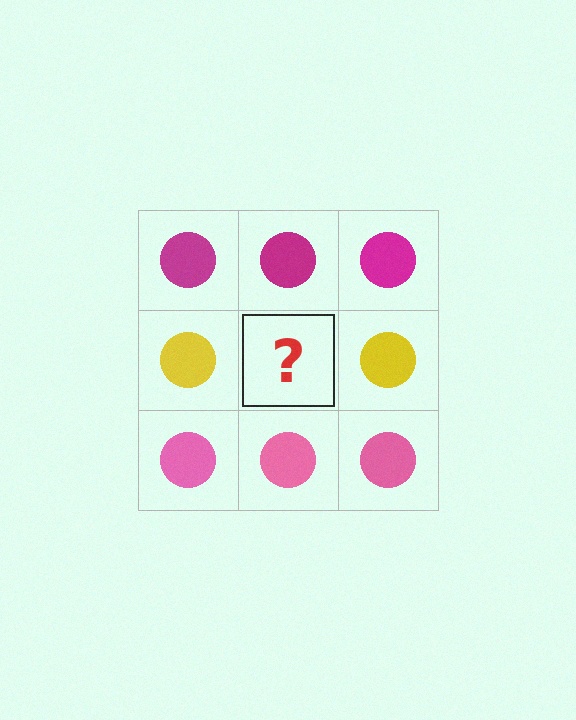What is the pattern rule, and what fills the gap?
The rule is that each row has a consistent color. The gap should be filled with a yellow circle.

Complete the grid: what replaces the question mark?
The question mark should be replaced with a yellow circle.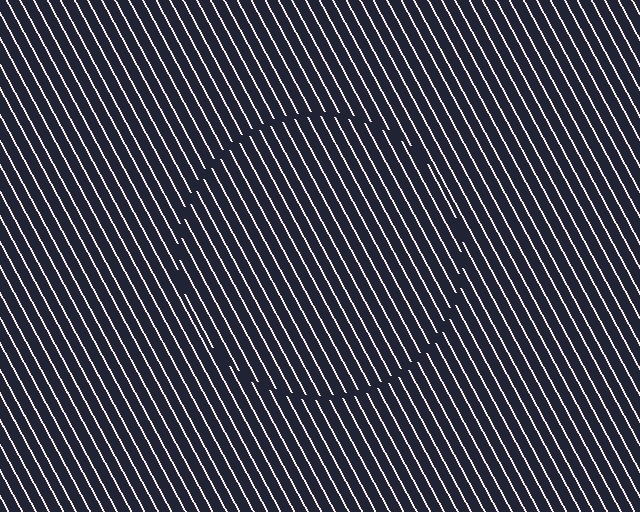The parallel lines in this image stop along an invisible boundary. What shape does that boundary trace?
An illusory circle. The interior of the shape contains the same grating, shifted by half a period — the contour is defined by the phase discontinuity where line-ends from the inner and outer gratings abut.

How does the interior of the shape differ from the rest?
The interior of the shape contains the same grating, shifted by half a period — the contour is defined by the phase discontinuity where line-ends from the inner and outer gratings abut.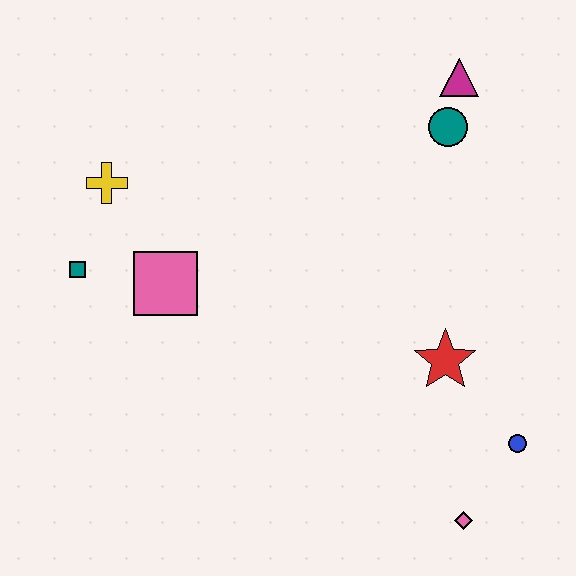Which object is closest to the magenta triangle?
The teal circle is closest to the magenta triangle.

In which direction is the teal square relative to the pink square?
The teal square is to the left of the pink square.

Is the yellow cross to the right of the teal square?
Yes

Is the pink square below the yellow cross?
Yes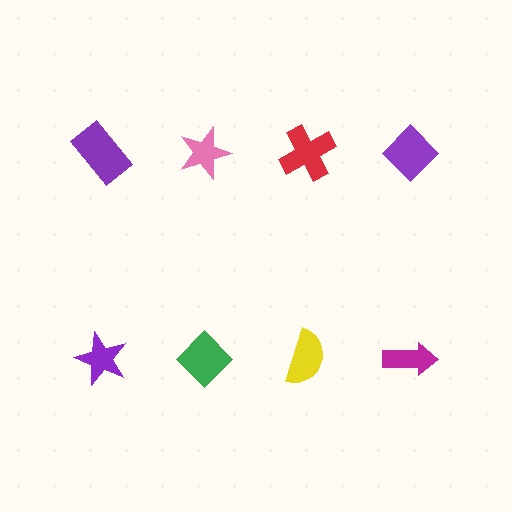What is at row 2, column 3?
A yellow semicircle.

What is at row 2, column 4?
A magenta arrow.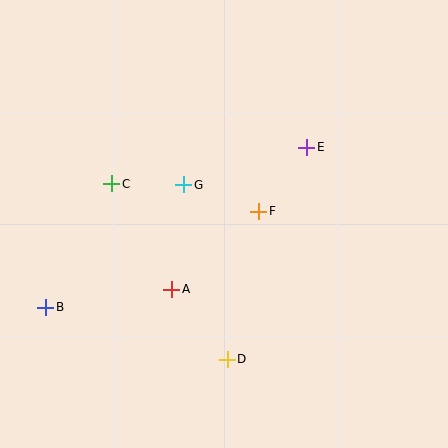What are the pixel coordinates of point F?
Point F is at (259, 211).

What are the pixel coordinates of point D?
Point D is at (227, 359).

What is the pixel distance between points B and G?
The distance between B and G is 184 pixels.